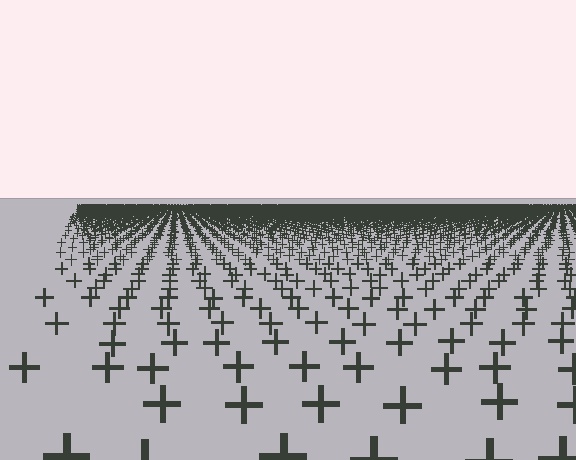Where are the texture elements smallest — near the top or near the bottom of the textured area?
Near the top.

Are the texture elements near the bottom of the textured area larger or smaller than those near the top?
Larger. Near the bottom, elements are closer to the viewer and appear at a bigger on-screen size.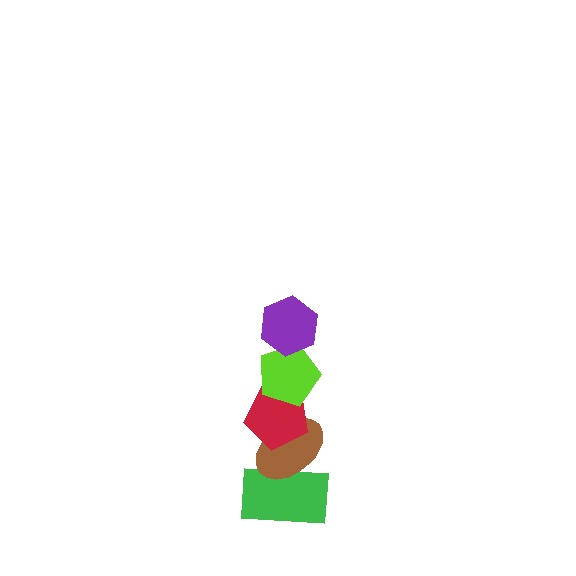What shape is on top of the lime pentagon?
The purple hexagon is on top of the lime pentagon.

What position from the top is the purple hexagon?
The purple hexagon is 1st from the top.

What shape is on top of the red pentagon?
The lime pentagon is on top of the red pentagon.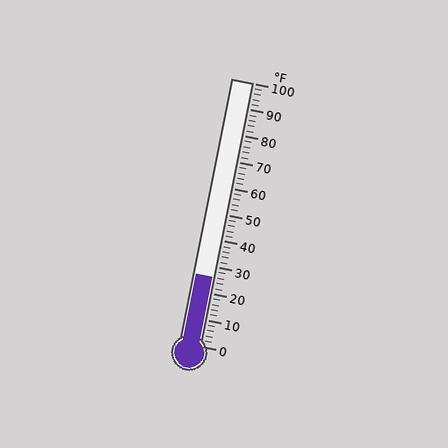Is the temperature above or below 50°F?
The temperature is below 50°F.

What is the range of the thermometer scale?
The thermometer scale ranges from 0°F to 100°F.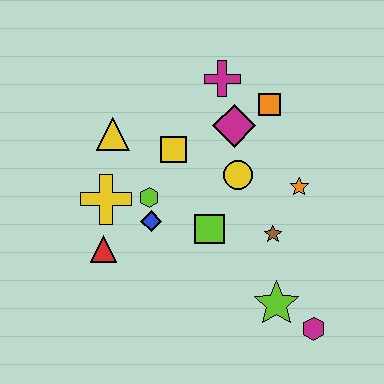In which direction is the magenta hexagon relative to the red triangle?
The magenta hexagon is to the right of the red triangle.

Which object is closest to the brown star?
The orange star is closest to the brown star.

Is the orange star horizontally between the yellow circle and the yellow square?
No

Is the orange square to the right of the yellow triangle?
Yes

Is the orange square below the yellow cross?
No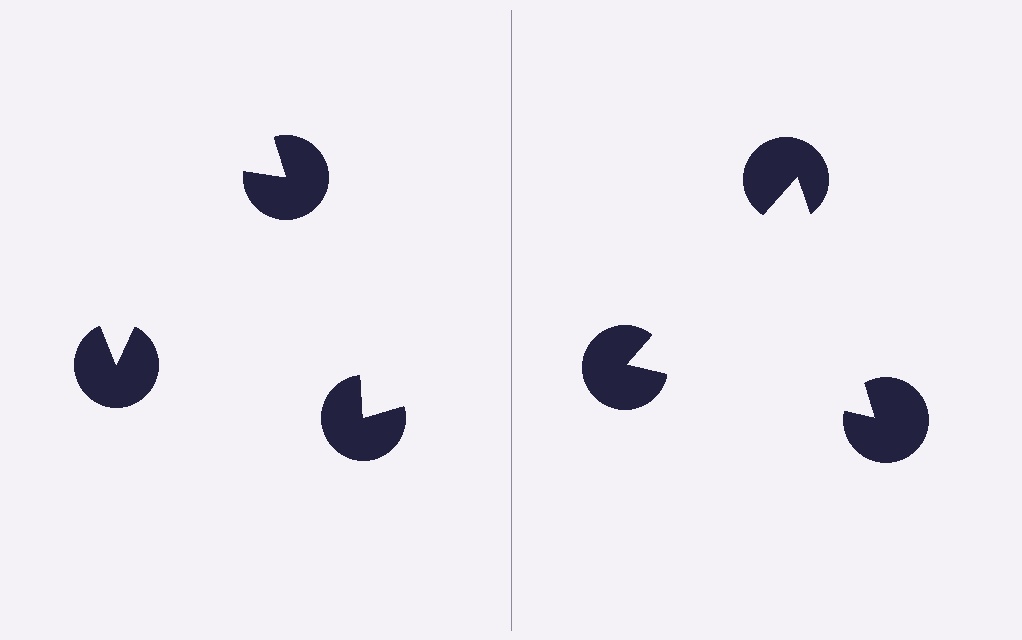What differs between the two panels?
The pac-man discs are positioned identically on both sides; only the wedge orientations differ. On the right they align to a triangle; on the left they are misaligned.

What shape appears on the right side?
An illusory triangle.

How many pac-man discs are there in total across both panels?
6 — 3 on each side.